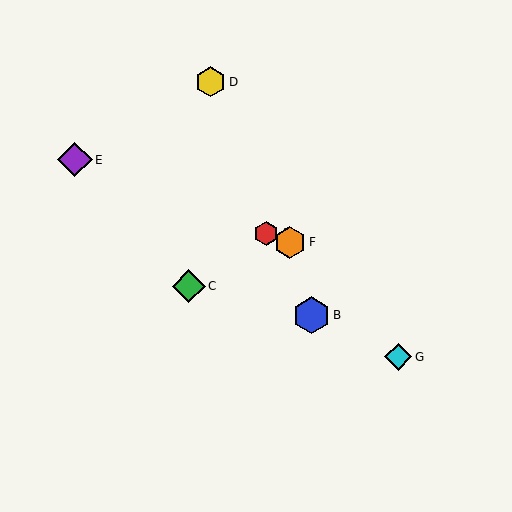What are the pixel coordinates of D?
Object D is at (211, 82).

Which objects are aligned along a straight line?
Objects A, E, F are aligned along a straight line.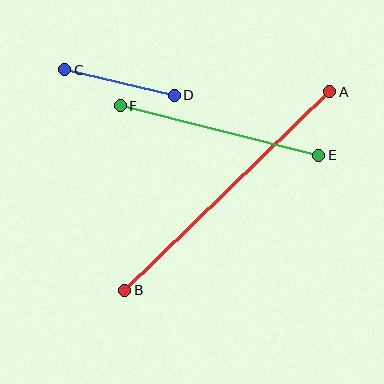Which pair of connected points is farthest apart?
Points A and B are farthest apart.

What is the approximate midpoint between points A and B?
The midpoint is at approximately (227, 191) pixels.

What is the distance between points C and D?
The distance is approximately 113 pixels.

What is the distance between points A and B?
The distance is approximately 285 pixels.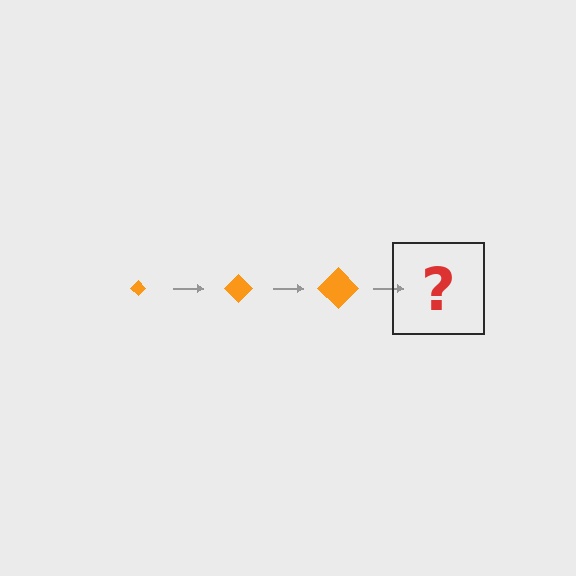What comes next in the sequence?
The next element should be an orange diamond, larger than the previous one.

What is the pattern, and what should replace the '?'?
The pattern is that the diamond gets progressively larger each step. The '?' should be an orange diamond, larger than the previous one.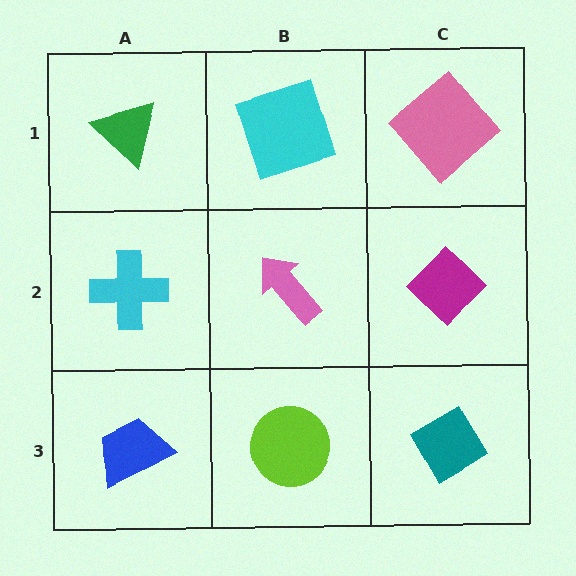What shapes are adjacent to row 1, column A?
A cyan cross (row 2, column A), a cyan square (row 1, column B).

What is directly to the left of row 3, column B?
A blue trapezoid.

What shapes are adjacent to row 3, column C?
A magenta diamond (row 2, column C), a lime circle (row 3, column B).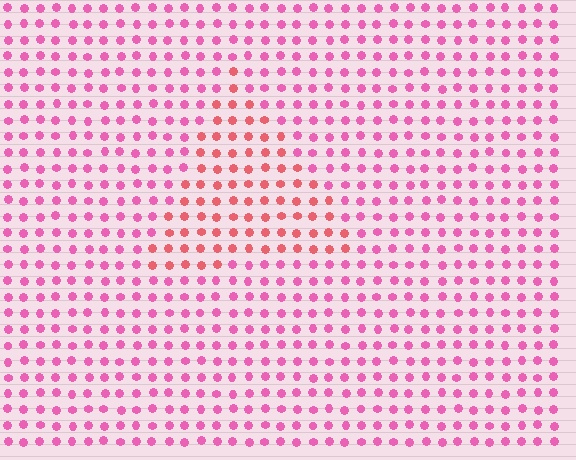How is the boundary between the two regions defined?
The boundary is defined purely by a slight shift in hue (about 32 degrees). Spacing, size, and orientation are identical on both sides.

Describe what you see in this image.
The image is filled with small pink elements in a uniform arrangement. A triangle-shaped region is visible where the elements are tinted to a slightly different hue, forming a subtle color boundary.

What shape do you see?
I see a triangle.